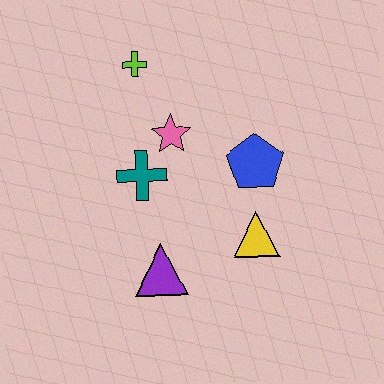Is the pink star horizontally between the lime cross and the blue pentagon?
Yes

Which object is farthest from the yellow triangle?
The lime cross is farthest from the yellow triangle.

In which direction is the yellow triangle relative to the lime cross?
The yellow triangle is below the lime cross.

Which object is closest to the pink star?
The teal cross is closest to the pink star.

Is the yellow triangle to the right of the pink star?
Yes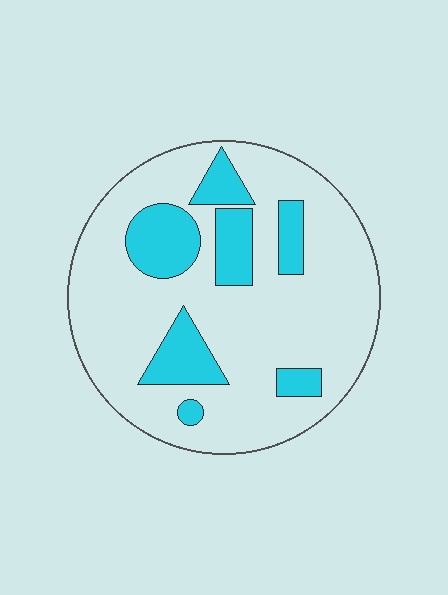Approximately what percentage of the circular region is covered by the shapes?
Approximately 20%.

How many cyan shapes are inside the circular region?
7.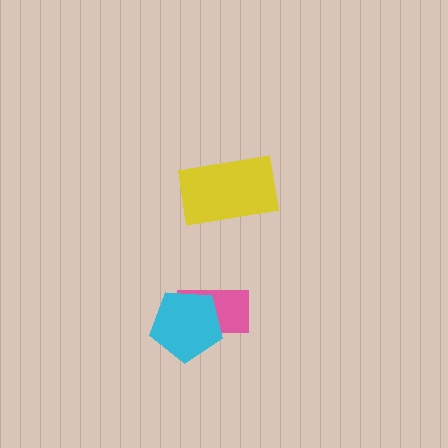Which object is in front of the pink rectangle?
The cyan pentagon is in front of the pink rectangle.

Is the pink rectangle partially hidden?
Yes, it is partially covered by another shape.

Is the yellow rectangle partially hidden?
No, no other shape covers it.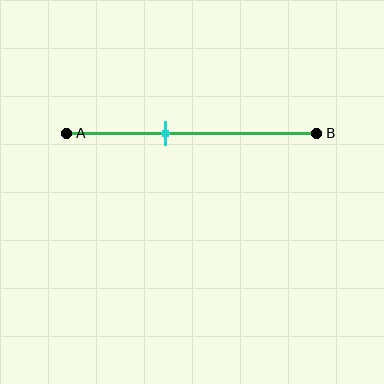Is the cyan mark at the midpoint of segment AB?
No, the mark is at about 40% from A, not at the 50% midpoint.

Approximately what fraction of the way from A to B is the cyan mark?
The cyan mark is approximately 40% of the way from A to B.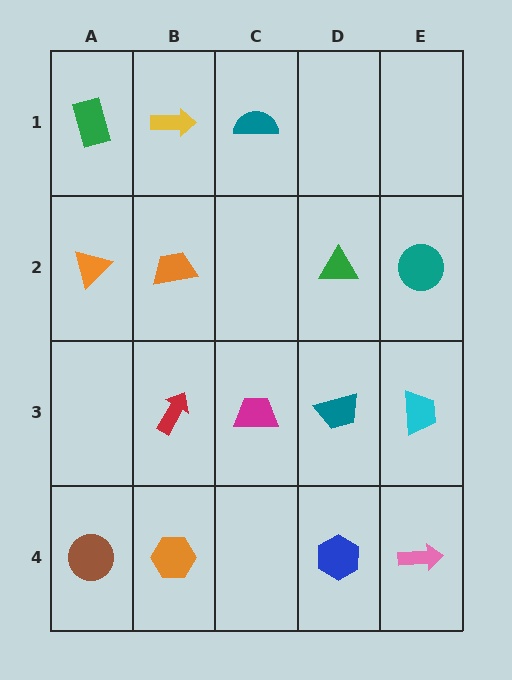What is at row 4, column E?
A pink arrow.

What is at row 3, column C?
A magenta trapezoid.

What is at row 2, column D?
A green triangle.